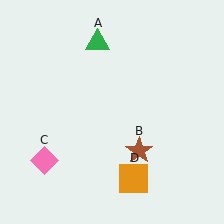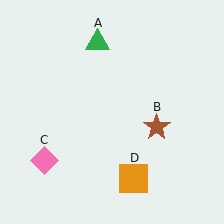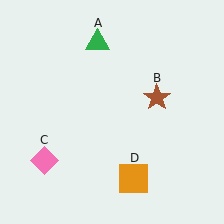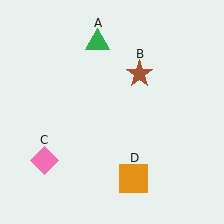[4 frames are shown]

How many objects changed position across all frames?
1 object changed position: brown star (object B).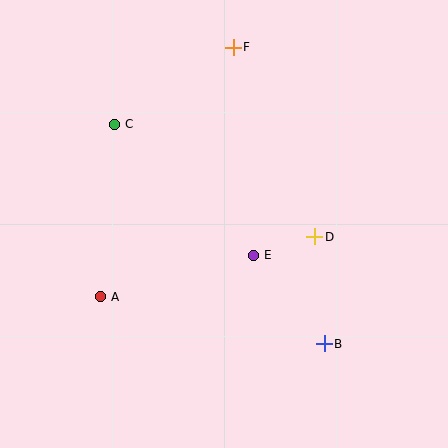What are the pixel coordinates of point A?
Point A is at (101, 297).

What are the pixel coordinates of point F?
Point F is at (233, 47).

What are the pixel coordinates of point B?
Point B is at (324, 344).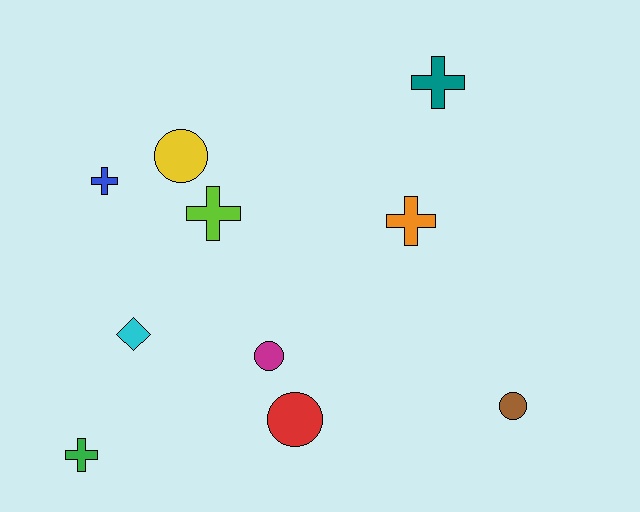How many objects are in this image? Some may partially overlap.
There are 10 objects.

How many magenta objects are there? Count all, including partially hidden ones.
There is 1 magenta object.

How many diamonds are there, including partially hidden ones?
There is 1 diamond.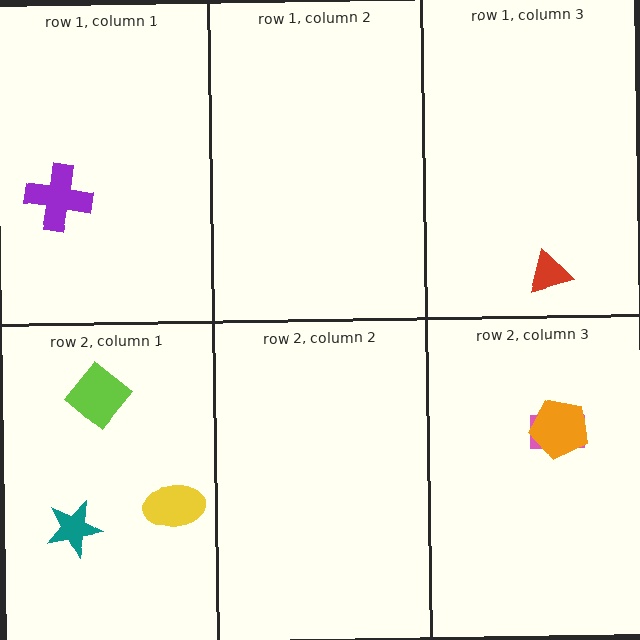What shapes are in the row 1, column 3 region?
The red triangle.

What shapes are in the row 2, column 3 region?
The pink rectangle, the orange pentagon.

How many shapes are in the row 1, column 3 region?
1.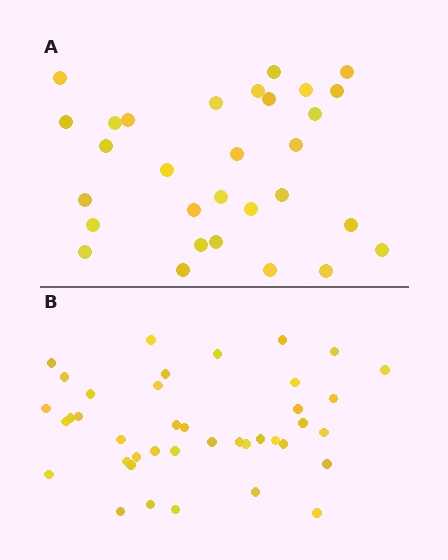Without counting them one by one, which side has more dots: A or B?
Region B (the bottom region) has more dots.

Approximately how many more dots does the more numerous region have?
Region B has roughly 10 or so more dots than region A.